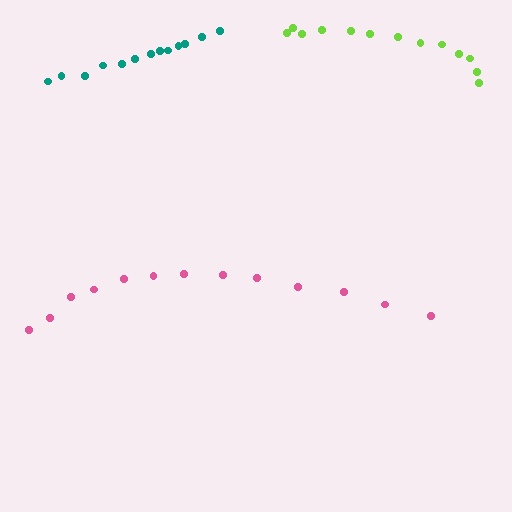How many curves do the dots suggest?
There are 3 distinct paths.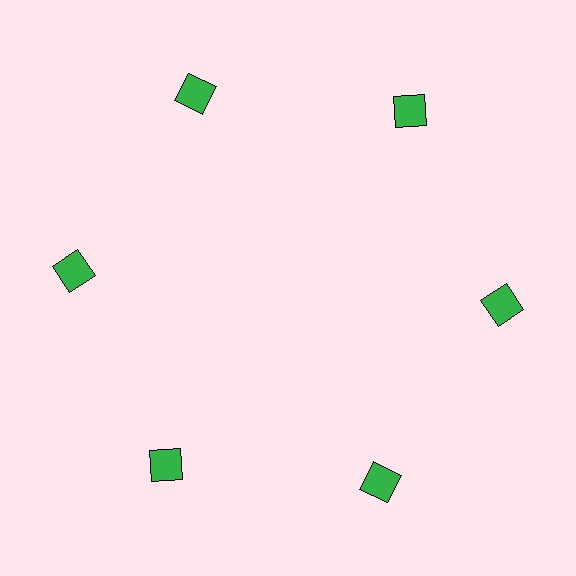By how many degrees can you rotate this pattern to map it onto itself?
The pattern maps onto itself every 60 degrees of rotation.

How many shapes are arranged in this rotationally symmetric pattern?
There are 6 shapes, arranged in 6 groups of 1.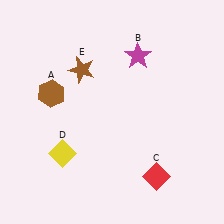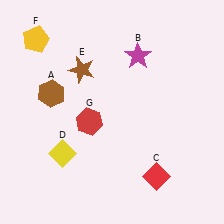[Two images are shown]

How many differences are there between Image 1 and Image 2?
There are 2 differences between the two images.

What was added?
A yellow pentagon (F), a red hexagon (G) were added in Image 2.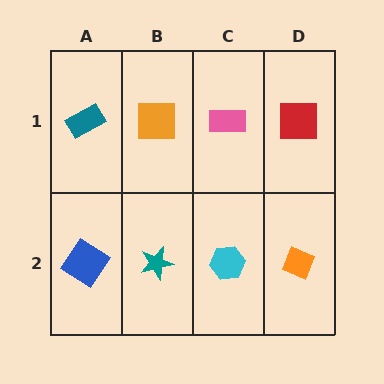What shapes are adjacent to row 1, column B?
A teal star (row 2, column B), a teal rectangle (row 1, column A), a pink rectangle (row 1, column C).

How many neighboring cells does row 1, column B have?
3.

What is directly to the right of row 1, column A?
An orange square.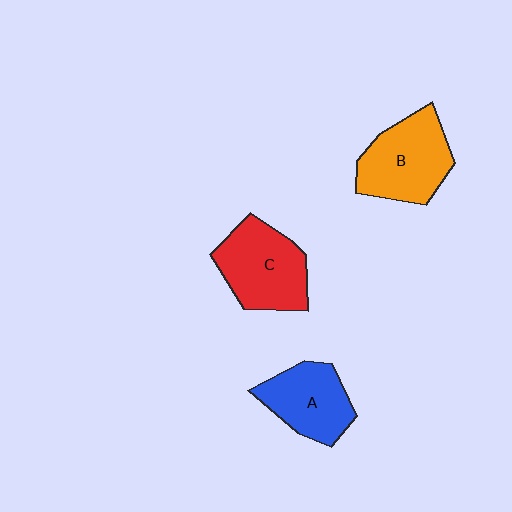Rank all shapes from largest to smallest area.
From largest to smallest: C (red), B (orange), A (blue).